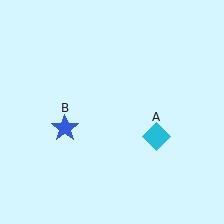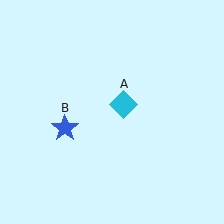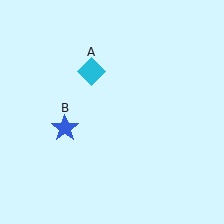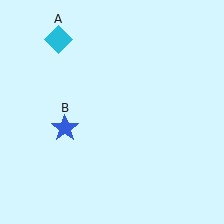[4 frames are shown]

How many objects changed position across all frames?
1 object changed position: cyan diamond (object A).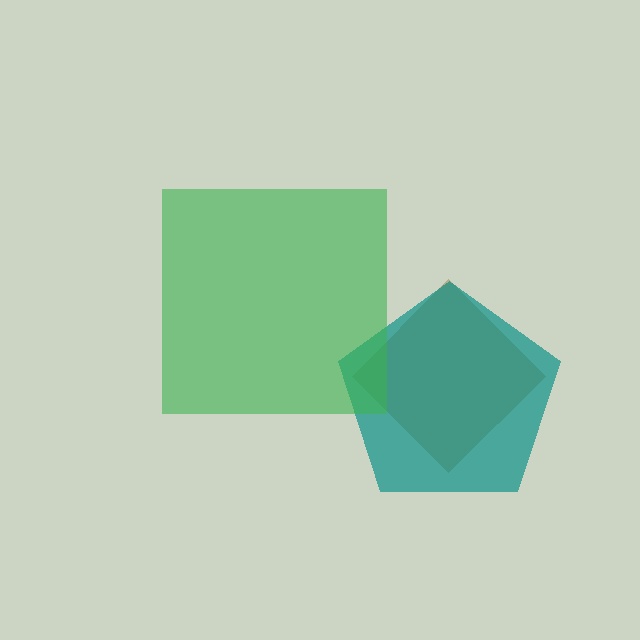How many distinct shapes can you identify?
There are 3 distinct shapes: a brown diamond, a teal pentagon, a green square.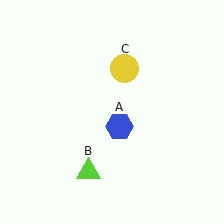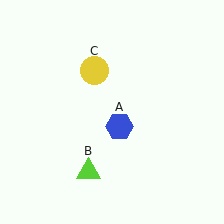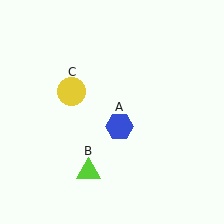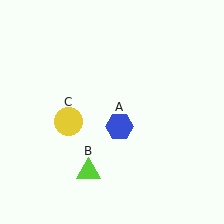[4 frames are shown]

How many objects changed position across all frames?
1 object changed position: yellow circle (object C).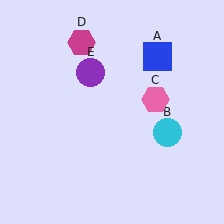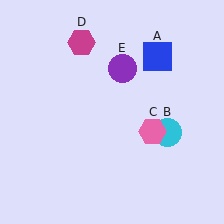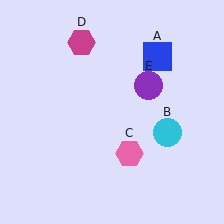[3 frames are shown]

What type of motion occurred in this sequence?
The pink hexagon (object C), purple circle (object E) rotated clockwise around the center of the scene.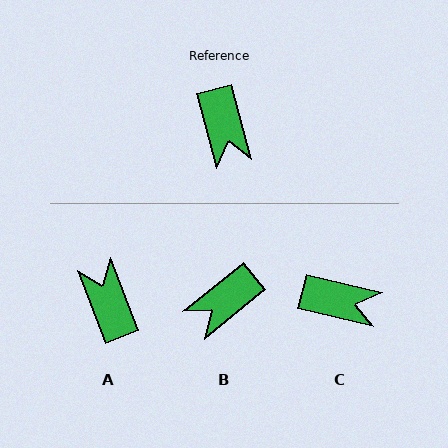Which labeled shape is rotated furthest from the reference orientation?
A, about 174 degrees away.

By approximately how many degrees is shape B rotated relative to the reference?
Approximately 66 degrees clockwise.